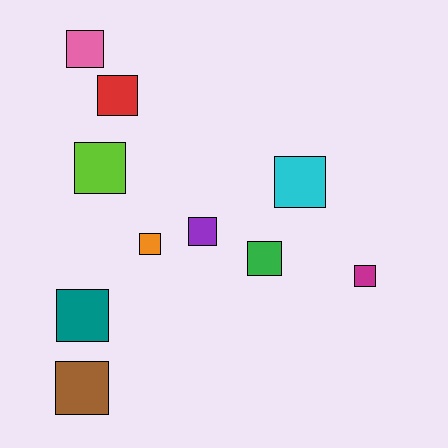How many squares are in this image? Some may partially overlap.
There are 10 squares.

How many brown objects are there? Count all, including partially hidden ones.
There is 1 brown object.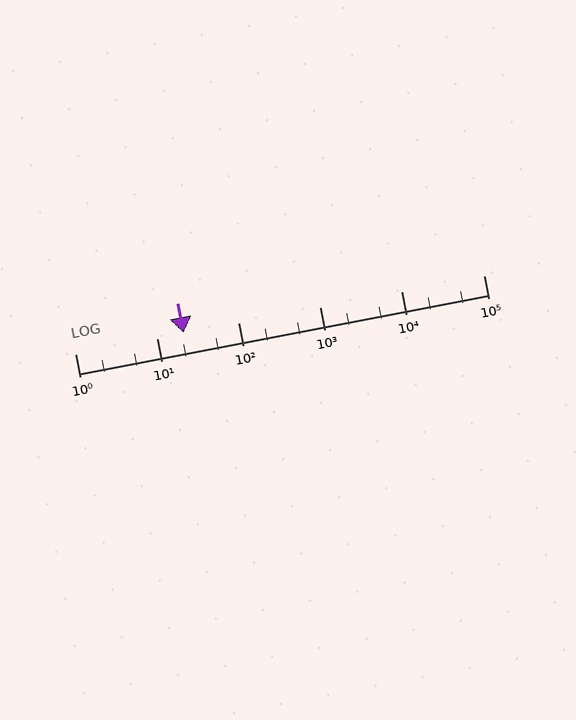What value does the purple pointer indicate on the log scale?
The pointer indicates approximately 21.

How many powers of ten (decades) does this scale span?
The scale spans 5 decades, from 1 to 100000.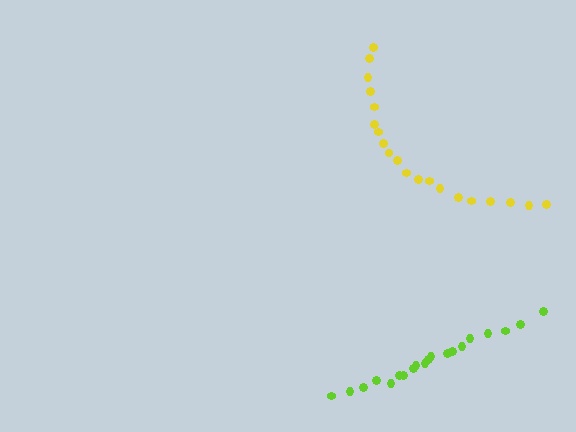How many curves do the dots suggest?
There are 2 distinct paths.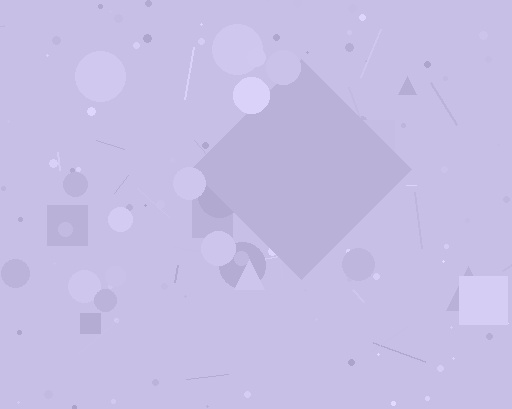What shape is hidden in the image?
A diamond is hidden in the image.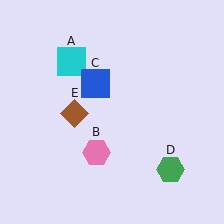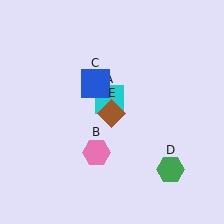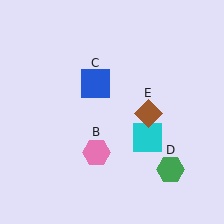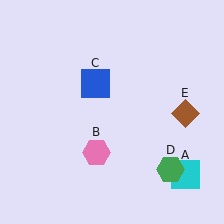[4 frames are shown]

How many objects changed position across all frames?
2 objects changed position: cyan square (object A), brown diamond (object E).